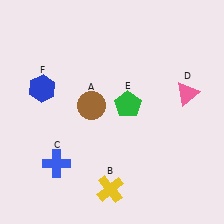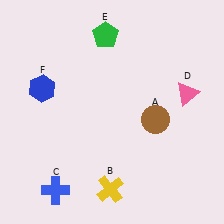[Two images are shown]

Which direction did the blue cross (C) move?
The blue cross (C) moved down.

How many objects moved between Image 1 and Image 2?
3 objects moved between the two images.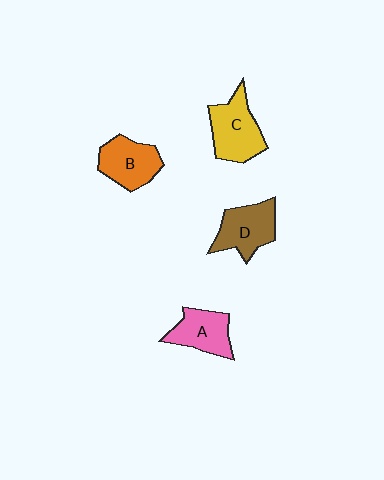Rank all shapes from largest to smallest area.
From largest to smallest: C (yellow), D (brown), B (orange), A (pink).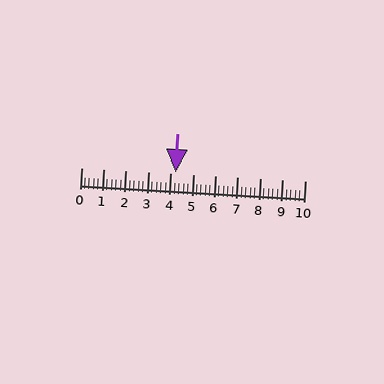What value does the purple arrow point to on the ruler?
The purple arrow points to approximately 4.2.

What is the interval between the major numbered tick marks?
The major tick marks are spaced 1 units apart.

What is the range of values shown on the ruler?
The ruler shows values from 0 to 10.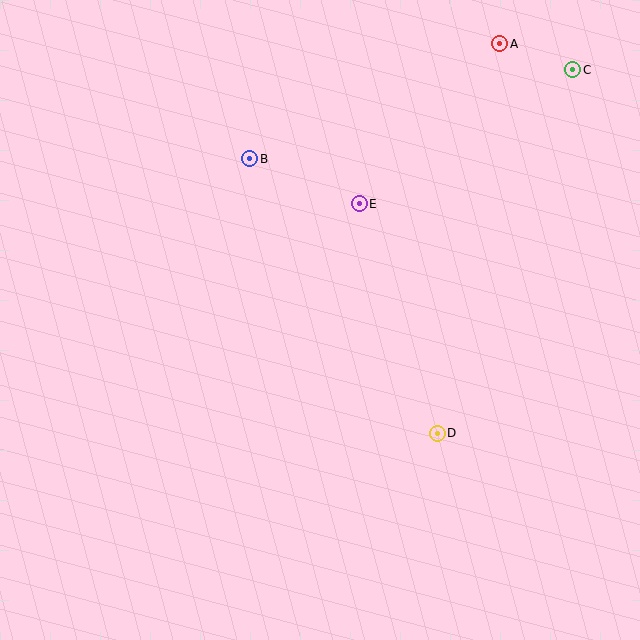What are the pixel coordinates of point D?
Point D is at (437, 433).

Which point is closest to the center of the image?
Point E at (359, 204) is closest to the center.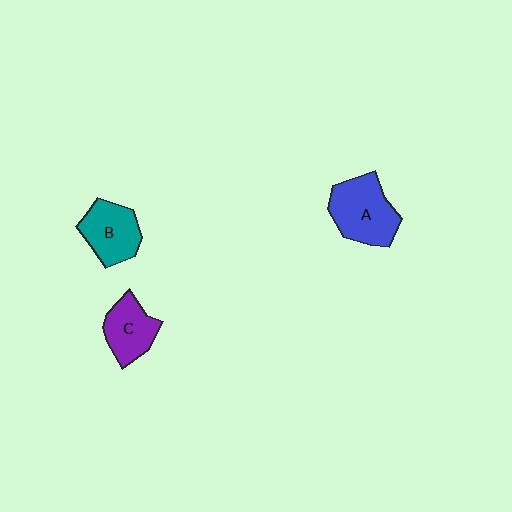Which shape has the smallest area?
Shape C (purple).